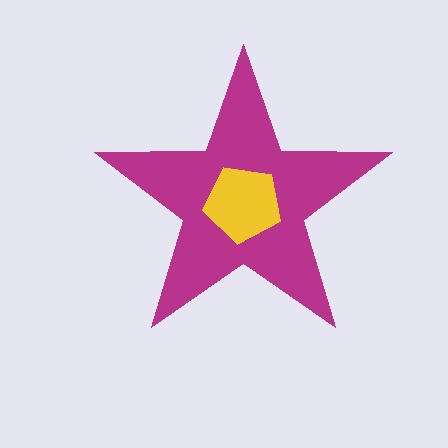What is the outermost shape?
The magenta star.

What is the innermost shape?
The yellow pentagon.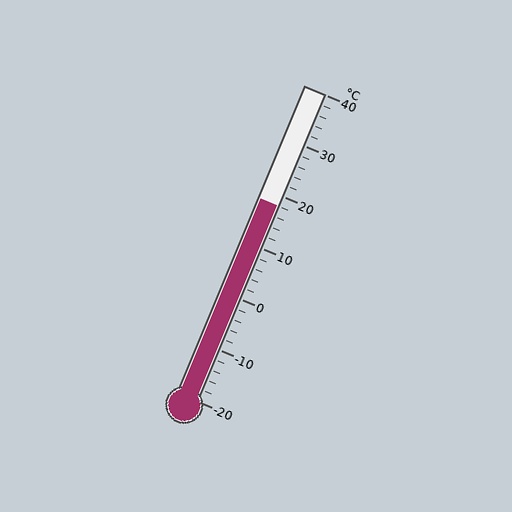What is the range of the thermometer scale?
The thermometer scale ranges from -20°C to 40°C.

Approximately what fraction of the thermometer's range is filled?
The thermometer is filled to approximately 65% of its range.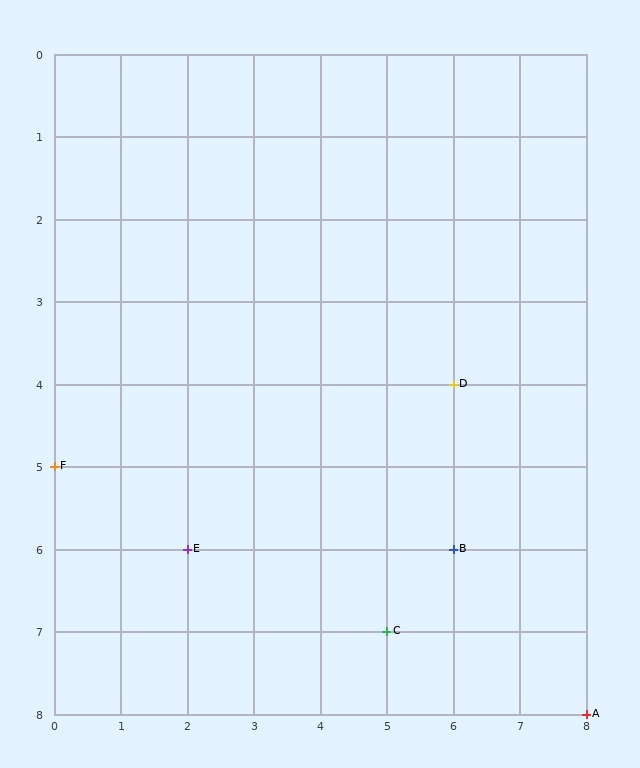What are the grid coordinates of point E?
Point E is at grid coordinates (2, 6).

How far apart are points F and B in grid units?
Points F and B are 6 columns and 1 row apart (about 6.1 grid units diagonally).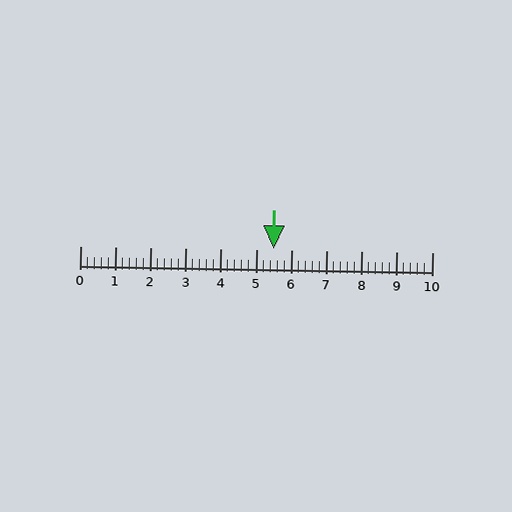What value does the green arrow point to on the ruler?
The green arrow points to approximately 5.5.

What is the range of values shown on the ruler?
The ruler shows values from 0 to 10.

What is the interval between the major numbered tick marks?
The major tick marks are spaced 1 units apart.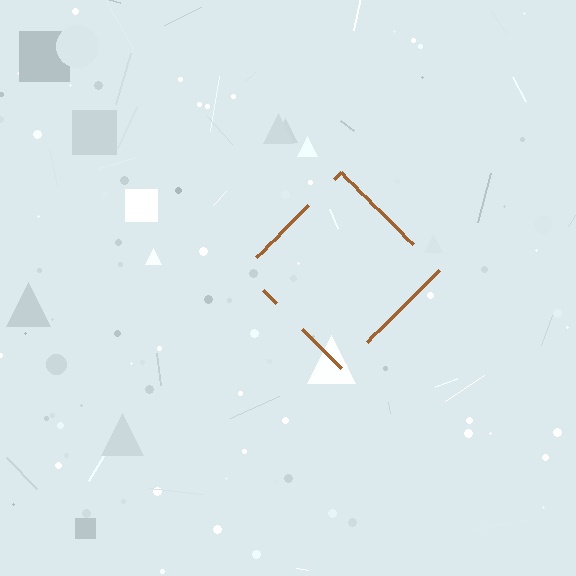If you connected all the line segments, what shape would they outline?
They would outline a diamond.